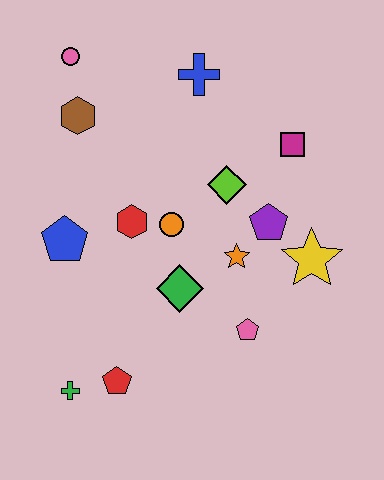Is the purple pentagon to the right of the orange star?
Yes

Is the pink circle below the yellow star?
No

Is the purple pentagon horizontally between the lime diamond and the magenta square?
Yes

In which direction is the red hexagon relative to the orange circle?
The red hexagon is to the left of the orange circle.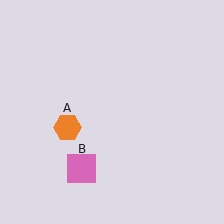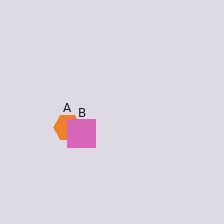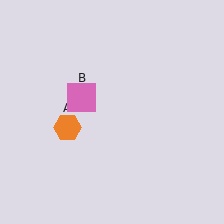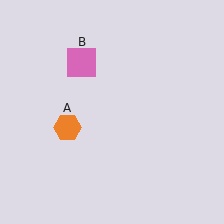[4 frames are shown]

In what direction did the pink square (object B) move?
The pink square (object B) moved up.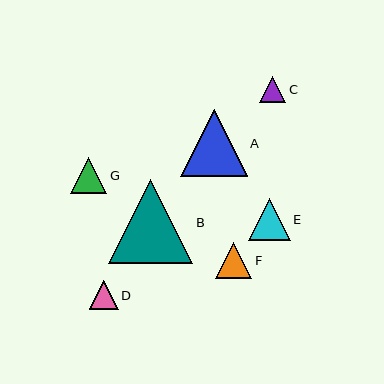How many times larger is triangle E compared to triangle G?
Triangle E is approximately 1.2 times the size of triangle G.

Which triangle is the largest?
Triangle B is the largest with a size of approximately 84 pixels.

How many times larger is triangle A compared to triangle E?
Triangle A is approximately 1.6 times the size of triangle E.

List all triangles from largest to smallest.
From largest to smallest: B, A, E, G, F, D, C.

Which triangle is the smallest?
Triangle C is the smallest with a size of approximately 26 pixels.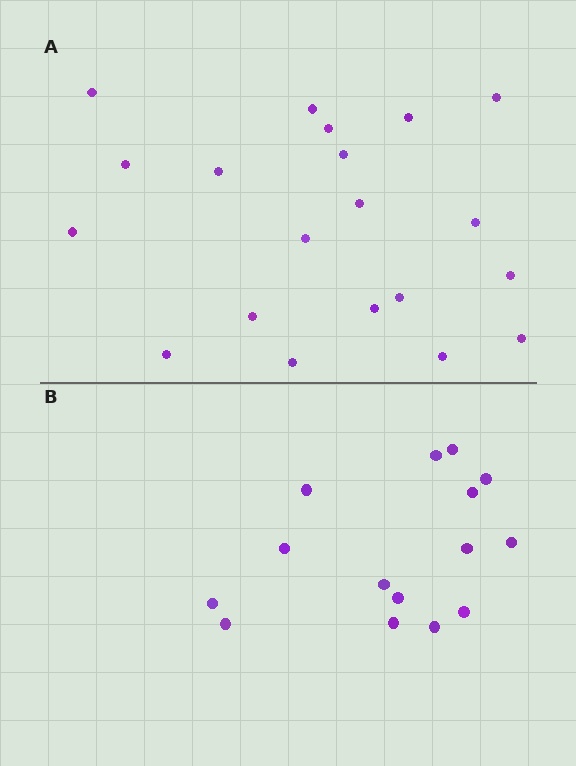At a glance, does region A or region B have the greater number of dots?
Region A (the top region) has more dots.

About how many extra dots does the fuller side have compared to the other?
Region A has about 5 more dots than region B.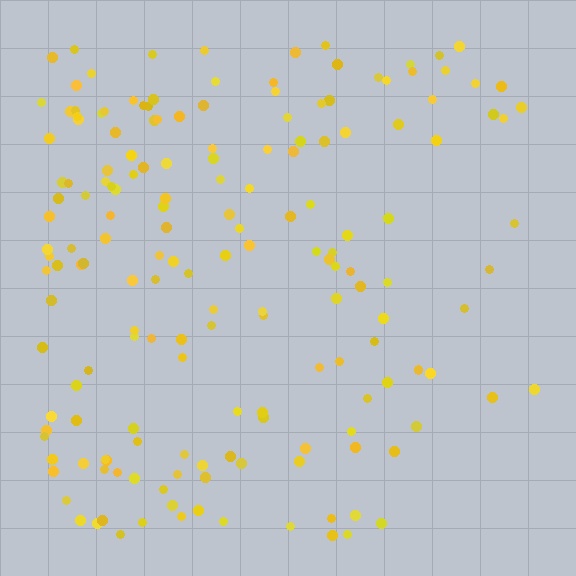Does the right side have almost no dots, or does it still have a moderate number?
Still a moderate number, just noticeably fewer than the left.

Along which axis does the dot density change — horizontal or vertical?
Horizontal.